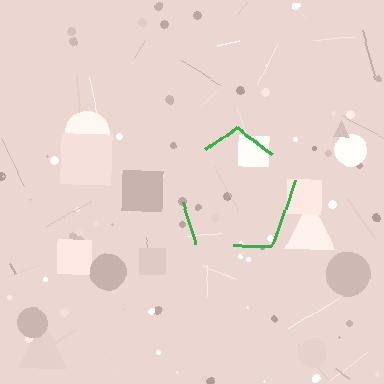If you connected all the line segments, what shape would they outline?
They would outline a pentagon.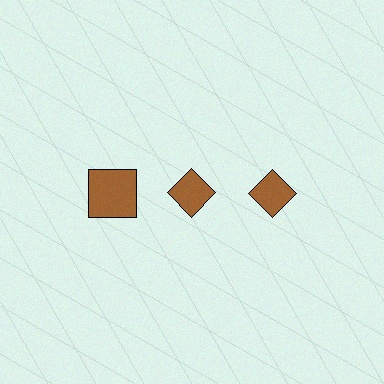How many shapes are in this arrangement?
There are 3 shapes arranged in a grid pattern.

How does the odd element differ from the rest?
It has a different shape: square instead of diamond.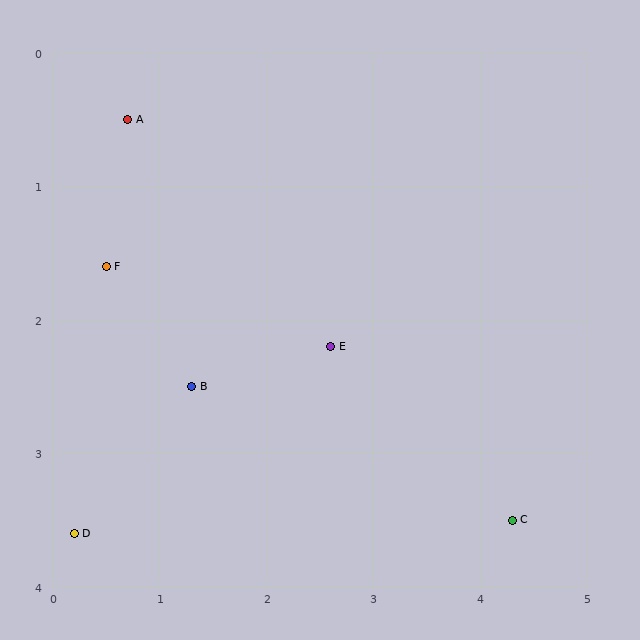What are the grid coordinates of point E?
Point E is at approximately (2.6, 2.2).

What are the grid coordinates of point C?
Point C is at approximately (4.3, 3.5).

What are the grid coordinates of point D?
Point D is at approximately (0.2, 3.6).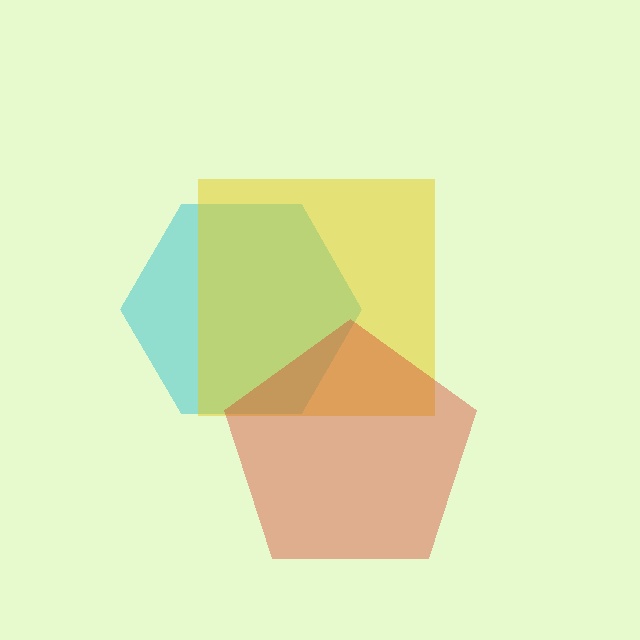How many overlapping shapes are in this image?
There are 3 overlapping shapes in the image.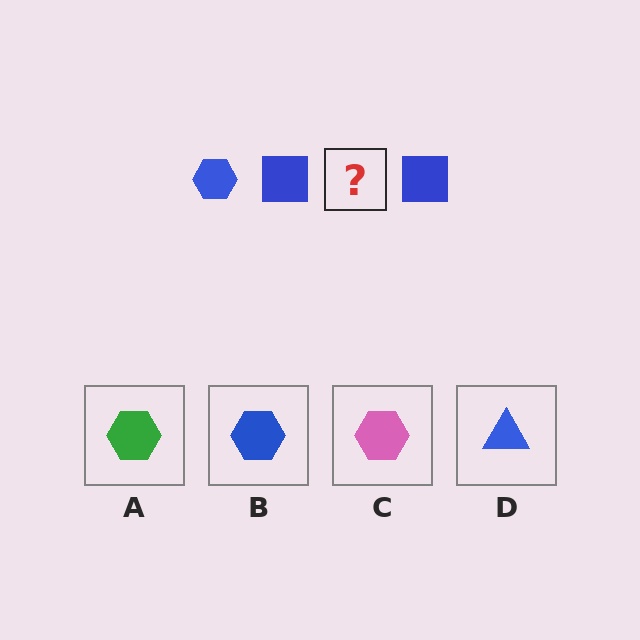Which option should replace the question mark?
Option B.